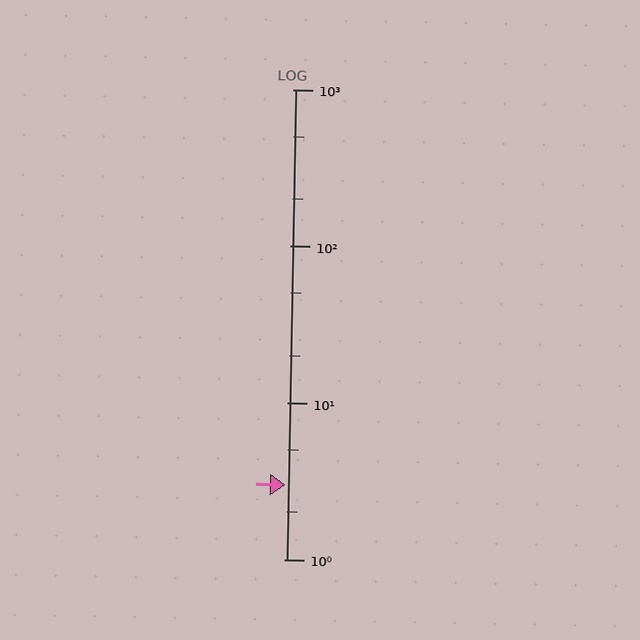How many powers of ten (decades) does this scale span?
The scale spans 3 decades, from 1 to 1000.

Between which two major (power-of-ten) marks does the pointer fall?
The pointer is between 1 and 10.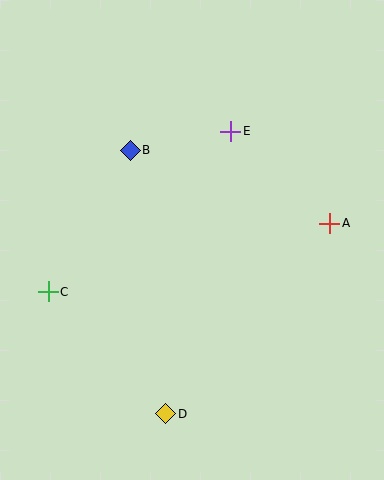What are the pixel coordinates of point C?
Point C is at (48, 292).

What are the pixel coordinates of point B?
Point B is at (130, 150).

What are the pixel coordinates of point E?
Point E is at (231, 131).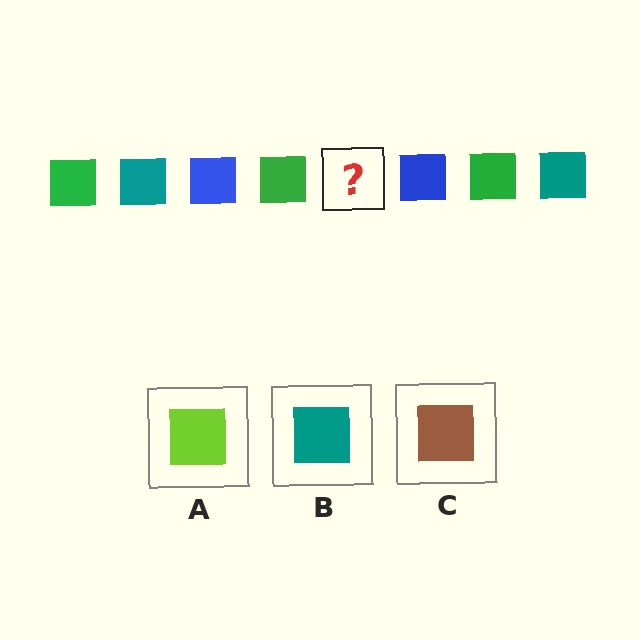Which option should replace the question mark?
Option B.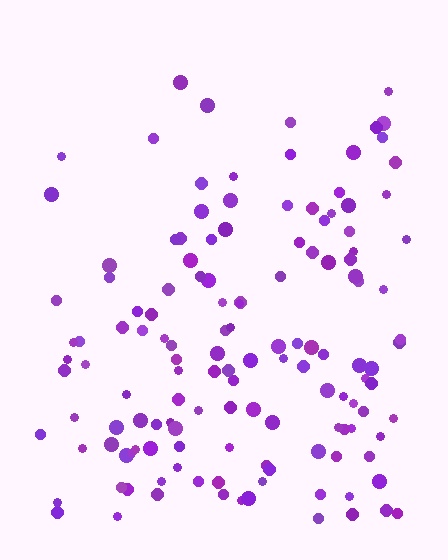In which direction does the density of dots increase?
From top to bottom, with the bottom side densest.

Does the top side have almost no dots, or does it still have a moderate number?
Still a moderate number, just noticeably fewer than the bottom.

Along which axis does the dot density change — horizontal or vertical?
Vertical.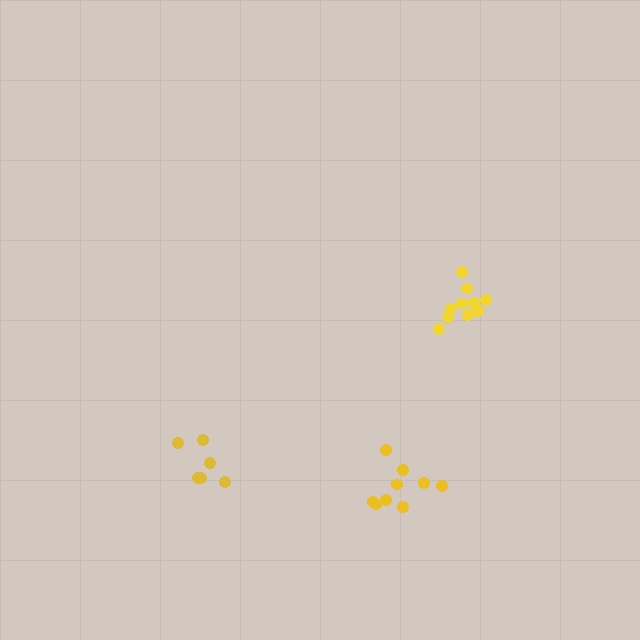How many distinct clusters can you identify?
There are 3 distinct clusters.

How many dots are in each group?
Group 1: 6 dots, Group 2: 9 dots, Group 3: 10 dots (25 total).